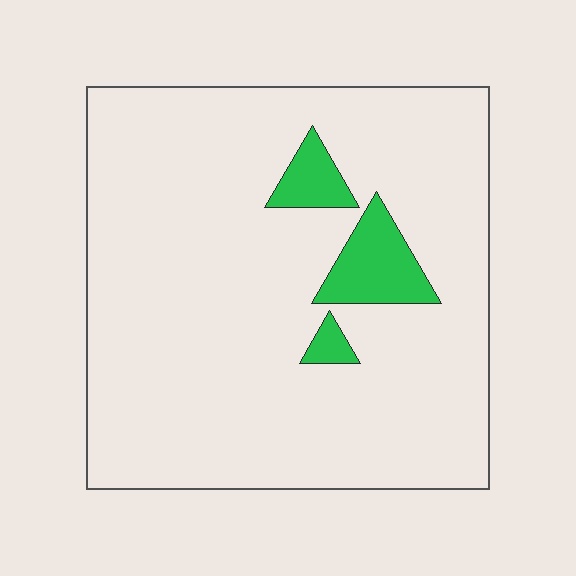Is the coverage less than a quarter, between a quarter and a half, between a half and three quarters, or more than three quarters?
Less than a quarter.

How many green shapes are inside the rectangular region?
3.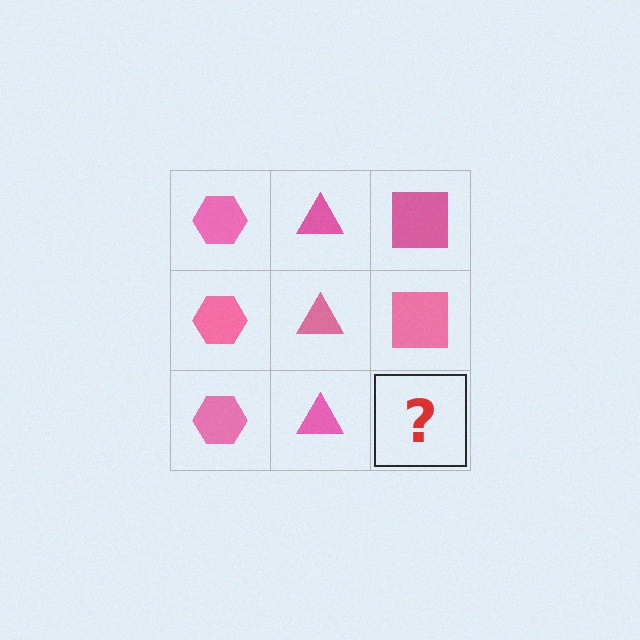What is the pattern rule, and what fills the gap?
The rule is that each column has a consistent shape. The gap should be filled with a pink square.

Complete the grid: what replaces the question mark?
The question mark should be replaced with a pink square.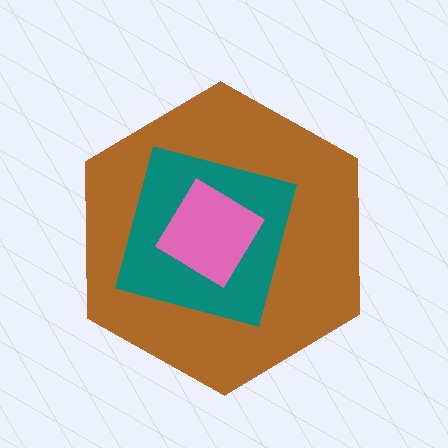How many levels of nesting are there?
3.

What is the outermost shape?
The brown hexagon.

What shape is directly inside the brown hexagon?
The teal square.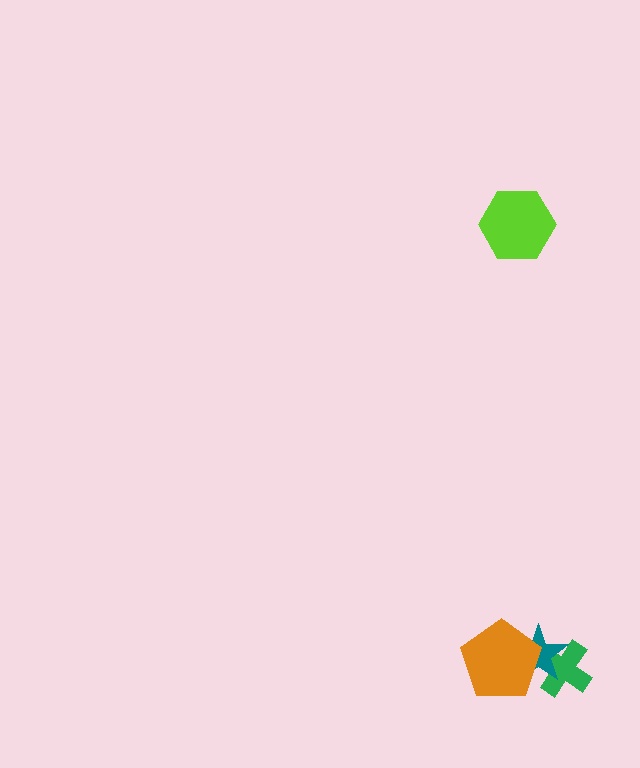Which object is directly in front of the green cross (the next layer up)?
The teal star is directly in front of the green cross.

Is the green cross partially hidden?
Yes, it is partially covered by another shape.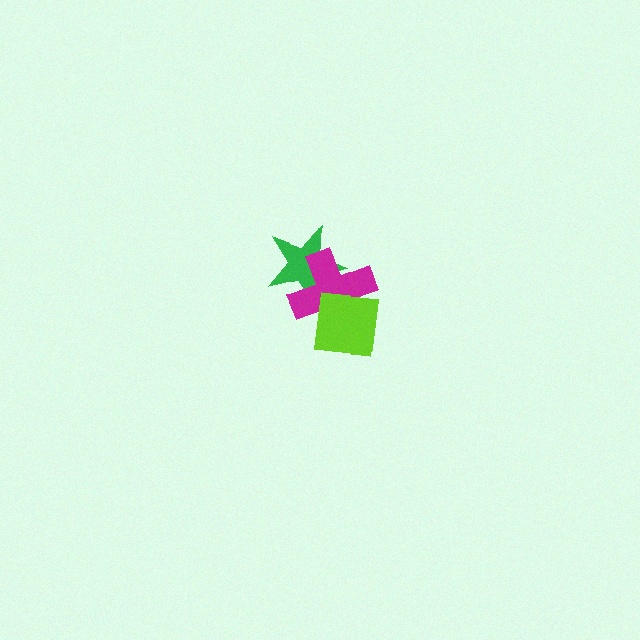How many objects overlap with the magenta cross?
2 objects overlap with the magenta cross.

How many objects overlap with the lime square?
2 objects overlap with the lime square.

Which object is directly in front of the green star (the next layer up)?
The magenta cross is directly in front of the green star.